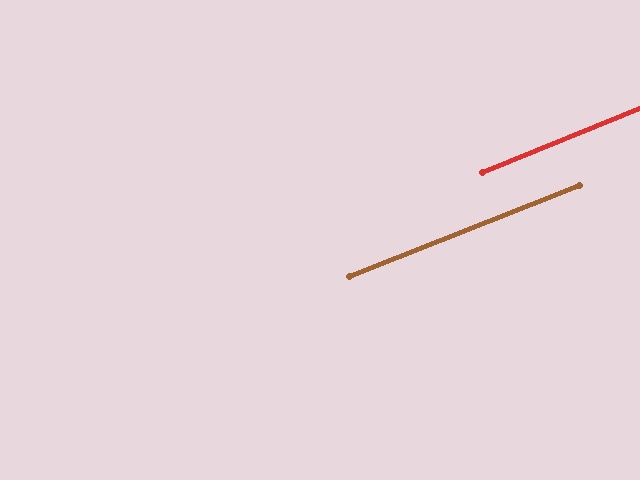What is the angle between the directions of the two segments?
Approximately 1 degree.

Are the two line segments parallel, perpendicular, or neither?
Parallel — their directions differ by only 0.5°.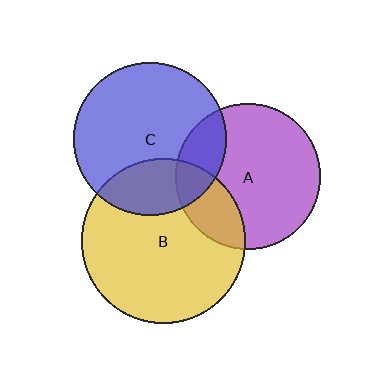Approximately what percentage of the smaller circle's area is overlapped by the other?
Approximately 20%.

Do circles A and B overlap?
Yes.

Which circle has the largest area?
Circle B (yellow).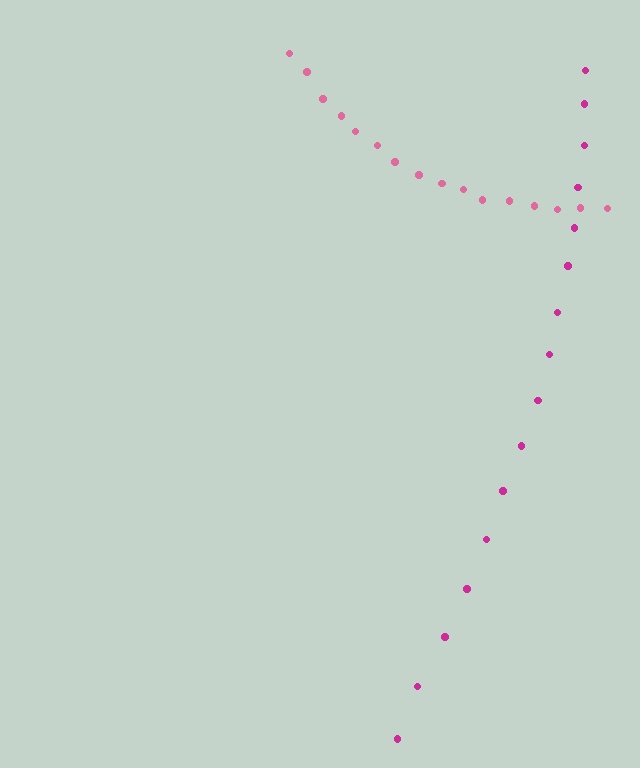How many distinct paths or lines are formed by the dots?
There are 2 distinct paths.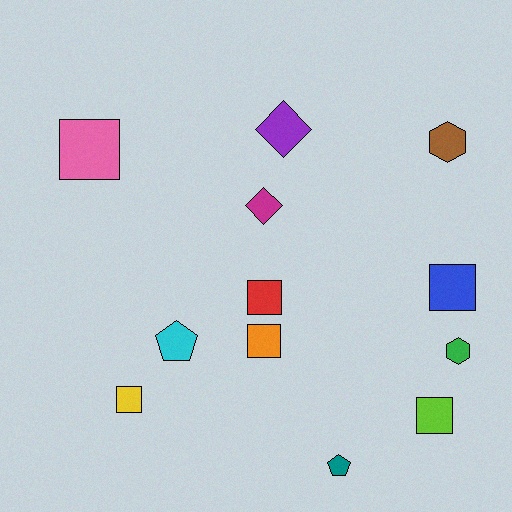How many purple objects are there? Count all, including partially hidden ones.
There is 1 purple object.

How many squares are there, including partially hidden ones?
There are 6 squares.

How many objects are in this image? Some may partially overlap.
There are 12 objects.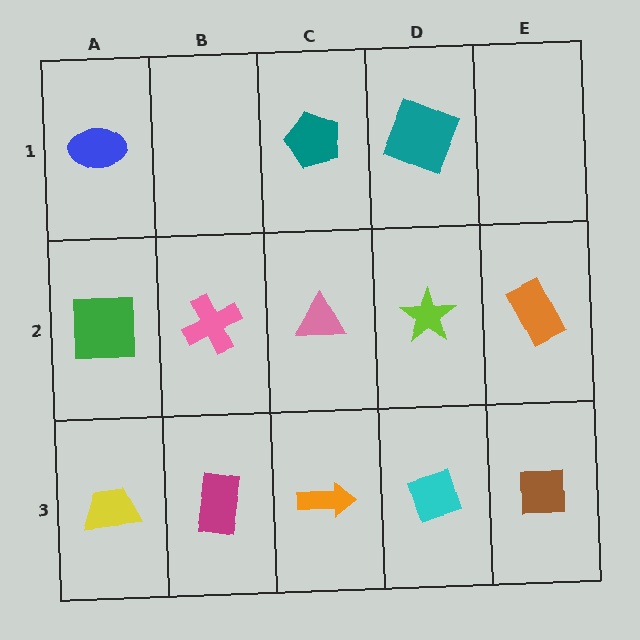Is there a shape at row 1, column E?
No, that cell is empty.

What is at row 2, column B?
A pink cross.